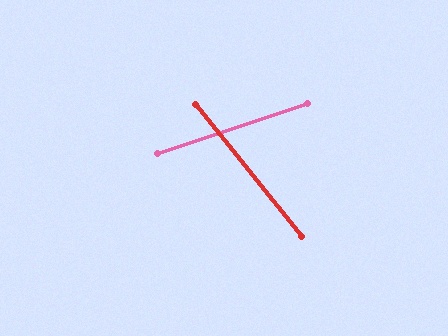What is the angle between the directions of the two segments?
Approximately 69 degrees.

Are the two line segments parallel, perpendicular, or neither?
Neither parallel nor perpendicular — they differ by about 69°.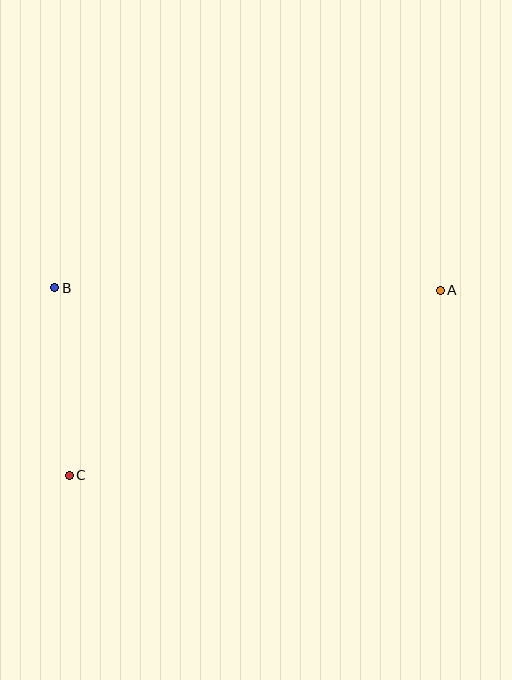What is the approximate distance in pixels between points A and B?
The distance between A and B is approximately 386 pixels.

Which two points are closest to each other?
Points B and C are closest to each other.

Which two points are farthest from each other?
Points A and C are farthest from each other.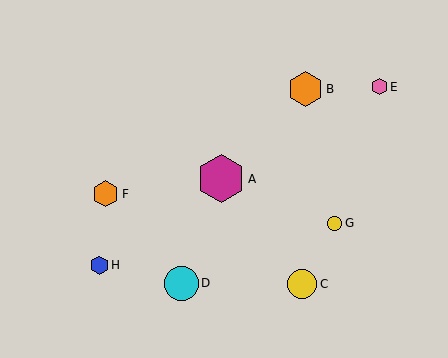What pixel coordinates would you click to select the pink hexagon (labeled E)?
Click at (379, 87) to select the pink hexagon E.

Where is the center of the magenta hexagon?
The center of the magenta hexagon is at (221, 179).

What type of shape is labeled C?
Shape C is a yellow circle.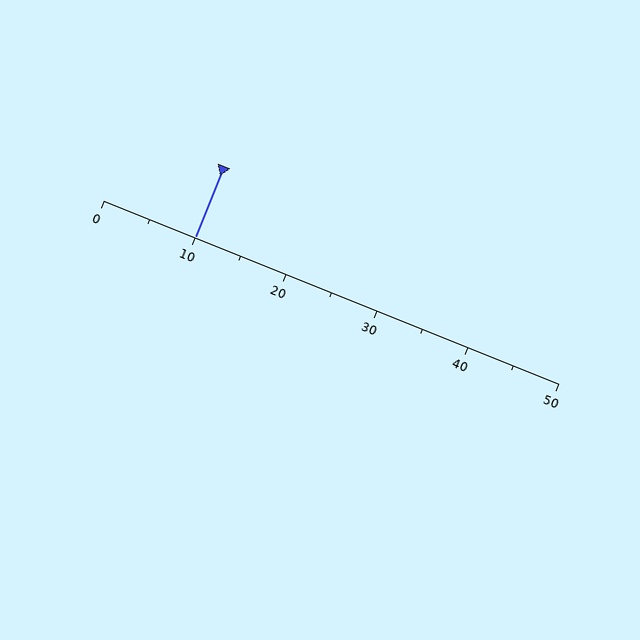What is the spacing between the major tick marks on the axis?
The major ticks are spaced 10 apart.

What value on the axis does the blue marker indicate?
The marker indicates approximately 10.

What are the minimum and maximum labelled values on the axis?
The axis runs from 0 to 50.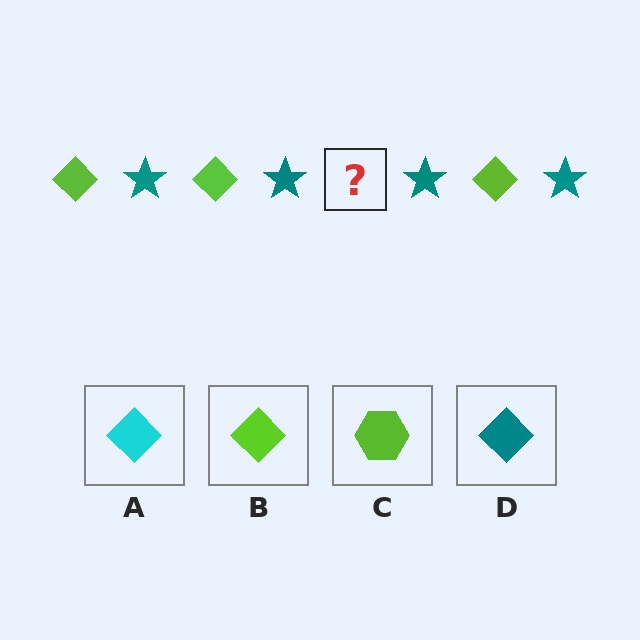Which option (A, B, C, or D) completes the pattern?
B.